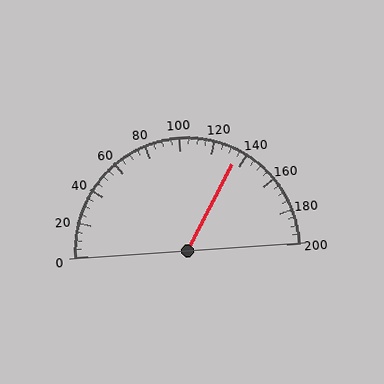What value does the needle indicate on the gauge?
The needle indicates approximately 135.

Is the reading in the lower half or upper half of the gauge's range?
The reading is in the upper half of the range (0 to 200).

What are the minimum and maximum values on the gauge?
The gauge ranges from 0 to 200.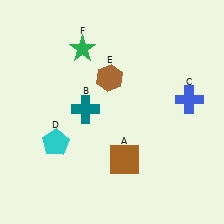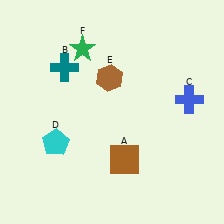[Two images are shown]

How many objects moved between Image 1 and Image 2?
1 object moved between the two images.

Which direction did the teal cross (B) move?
The teal cross (B) moved up.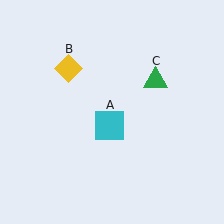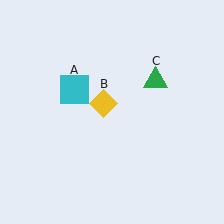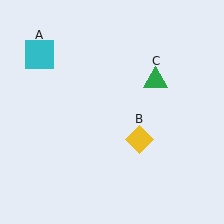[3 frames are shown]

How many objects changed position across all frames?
2 objects changed position: cyan square (object A), yellow diamond (object B).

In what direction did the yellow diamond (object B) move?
The yellow diamond (object B) moved down and to the right.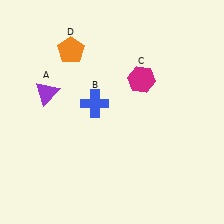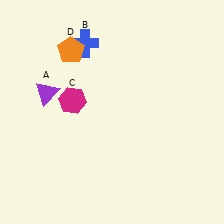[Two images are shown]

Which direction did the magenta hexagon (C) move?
The magenta hexagon (C) moved left.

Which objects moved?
The objects that moved are: the blue cross (B), the magenta hexagon (C).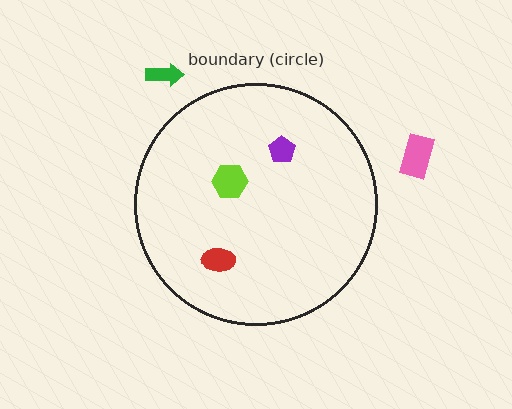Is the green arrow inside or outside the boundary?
Outside.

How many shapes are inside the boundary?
3 inside, 2 outside.